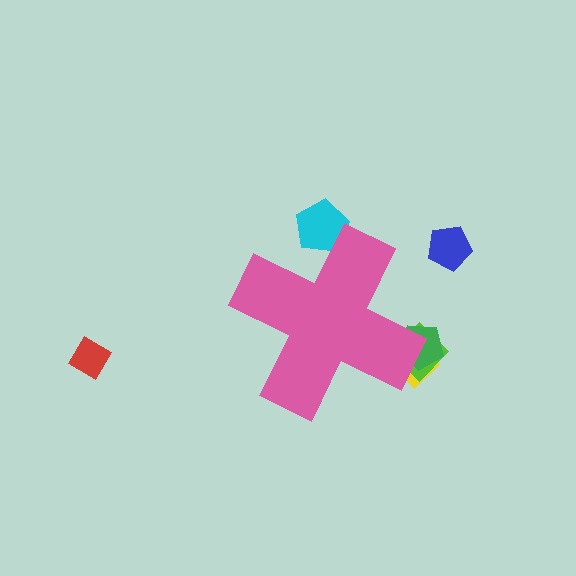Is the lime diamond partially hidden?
Yes, the lime diamond is partially hidden behind the pink cross.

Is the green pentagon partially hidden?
Yes, the green pentagon is partially hidden behind the pink cross.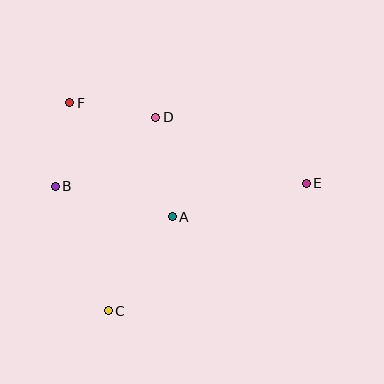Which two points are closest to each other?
Points B and F are closest to each other.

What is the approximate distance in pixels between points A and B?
The distance between A and B is approximately 121 pixels.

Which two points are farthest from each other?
Points B and E are farthest from each other.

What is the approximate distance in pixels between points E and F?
The distance between E and F is approximately 249 pixels.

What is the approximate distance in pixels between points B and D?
The distance between B and D is approximately 122 pixels.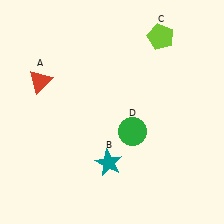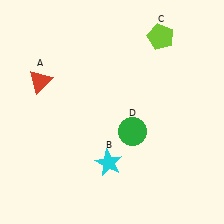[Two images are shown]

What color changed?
The star (B) changed from teal in Image 1 to cyan in Image 2.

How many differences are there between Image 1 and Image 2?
There is 1 difference between the two images.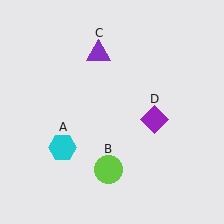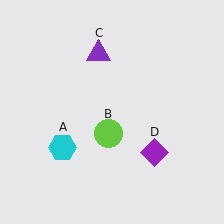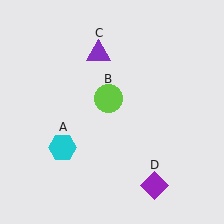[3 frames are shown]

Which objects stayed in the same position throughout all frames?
Cyan hexagon (object A) and purple triangle (object C) remained stationary.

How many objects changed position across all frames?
2 objects changed position: lime circle (object B), purple diamond (object D).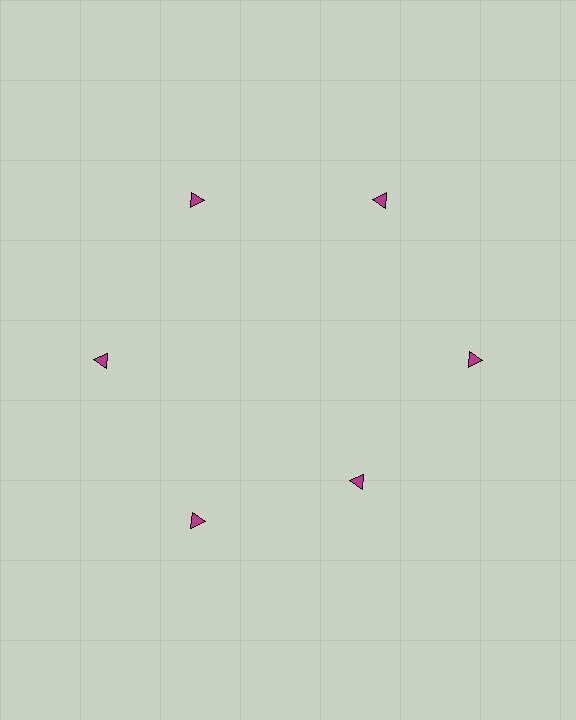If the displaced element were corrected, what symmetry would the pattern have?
It would have 6-fold rotational symmetry — the pattern would map onto itself every 60 degrees.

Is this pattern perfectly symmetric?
No. The 6 magenta triangles are arranged in a ring, but one element near the 5 o'clock position is pulled inward toward the center, breaking the 6-fold rotational symmetry.